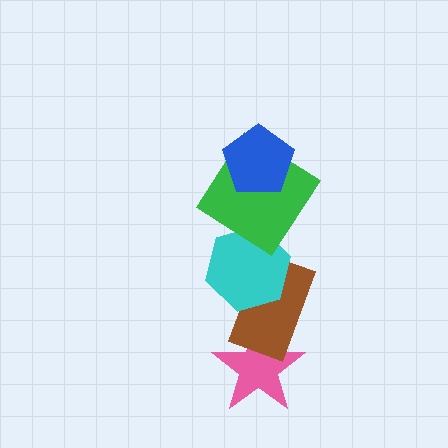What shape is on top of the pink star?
The brown rectangle is on top of the pink star.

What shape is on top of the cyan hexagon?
The green diamond is on top of the cyan hexagon.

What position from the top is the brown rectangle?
The brown rectangle is 4th from the top.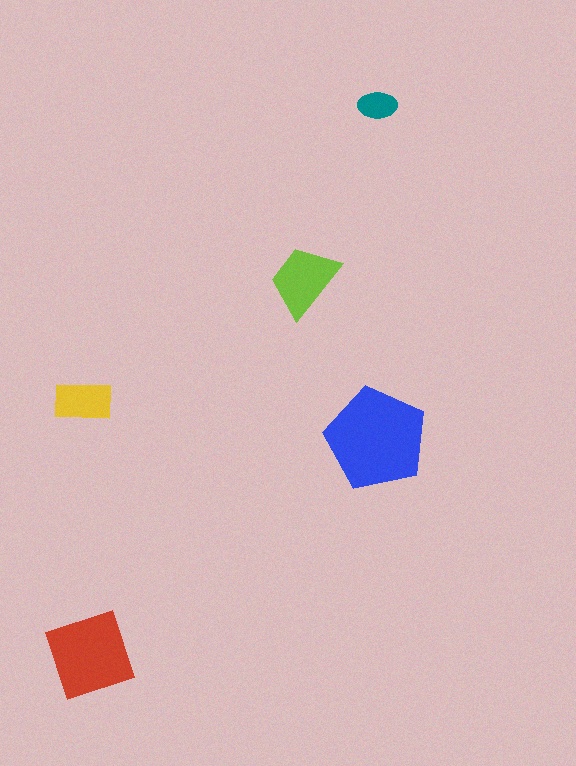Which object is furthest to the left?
The yellow rectangle is leftmost.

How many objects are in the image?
There are 5 objects in the image.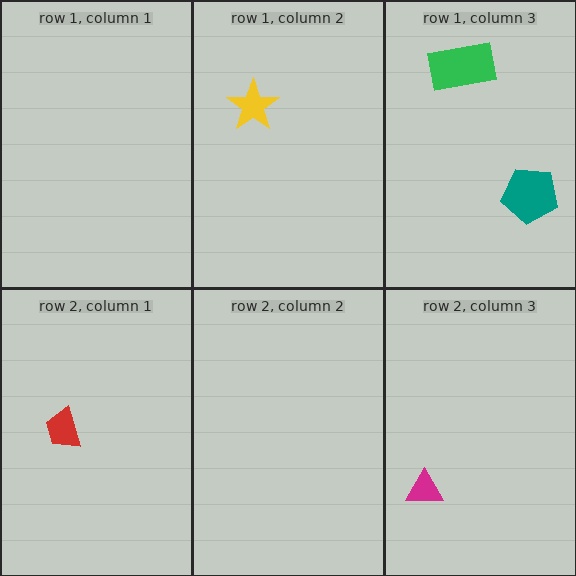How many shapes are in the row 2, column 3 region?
1.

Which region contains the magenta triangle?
The row 2, column 3 region.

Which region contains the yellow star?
The row 1, column 2 region.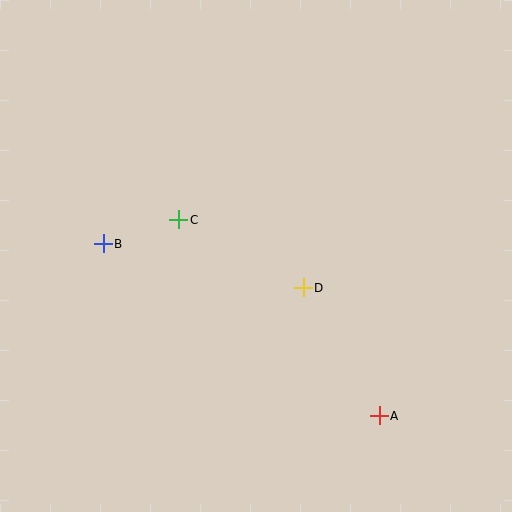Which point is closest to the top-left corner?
Point B is closest to the top-left corner.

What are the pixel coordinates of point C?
Point C is at (179, 220).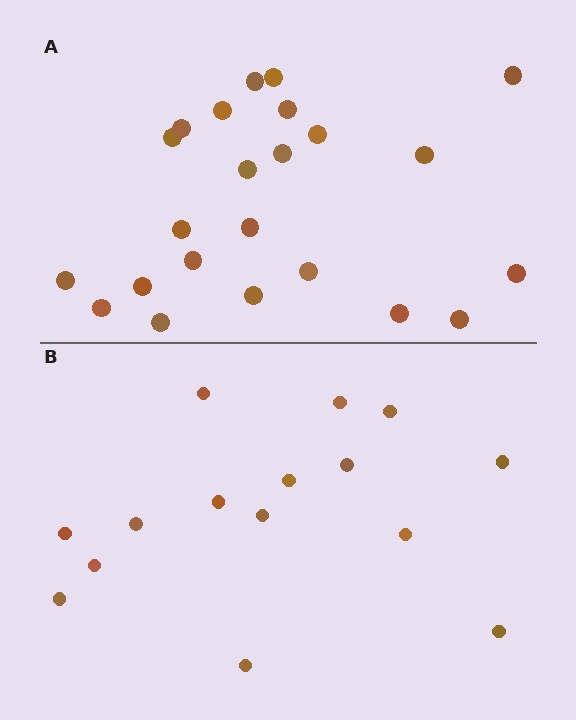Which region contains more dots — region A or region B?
Region A (the top region) has more dots.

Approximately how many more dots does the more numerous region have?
Region A has roughly 8 or so more dots than region B.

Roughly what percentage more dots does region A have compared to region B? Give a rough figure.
About 55% more.